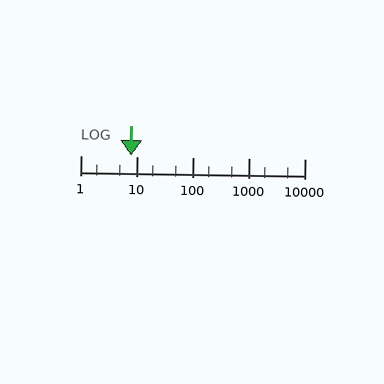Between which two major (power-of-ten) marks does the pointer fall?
The pointer is between 1 and 10.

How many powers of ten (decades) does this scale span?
The scale spans 4 decades, from 1 to 10000.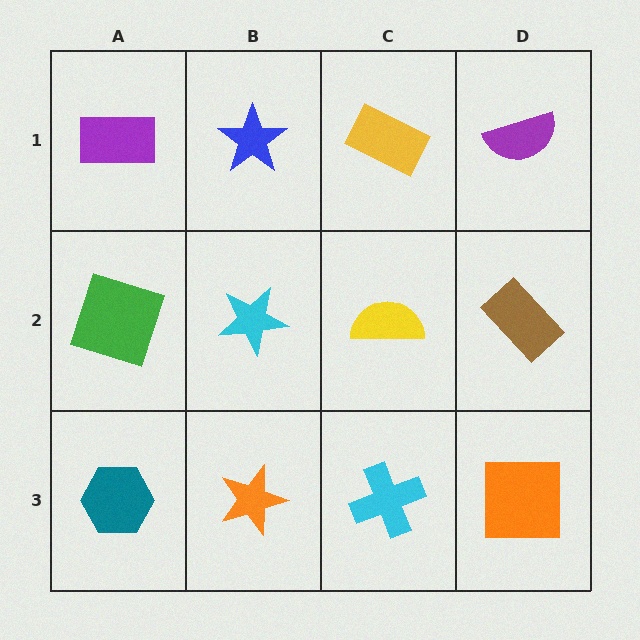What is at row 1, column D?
A purple semicircle.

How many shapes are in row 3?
4 shapes.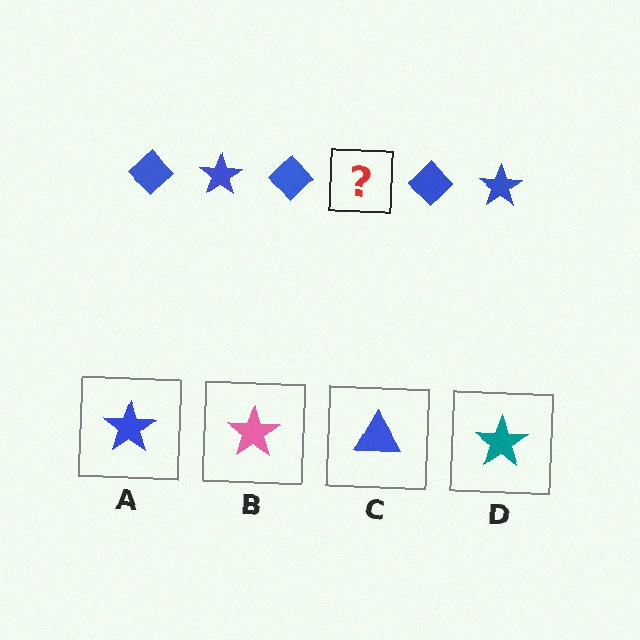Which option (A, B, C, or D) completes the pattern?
A.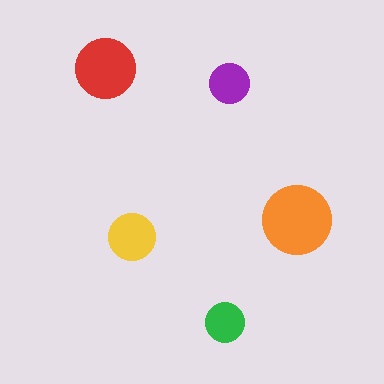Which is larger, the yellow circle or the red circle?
The red one.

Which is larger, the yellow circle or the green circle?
The yellow one.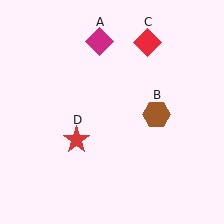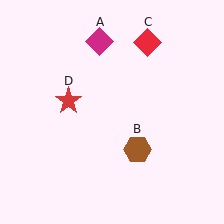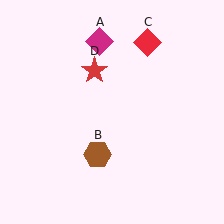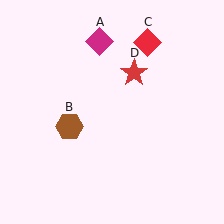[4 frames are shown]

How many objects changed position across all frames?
2 objects changed position: brown hexagon (object B), red star (object D).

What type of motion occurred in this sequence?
The brown hexagon (object B), red star (object D) rotated clockwise around the center of the scene.